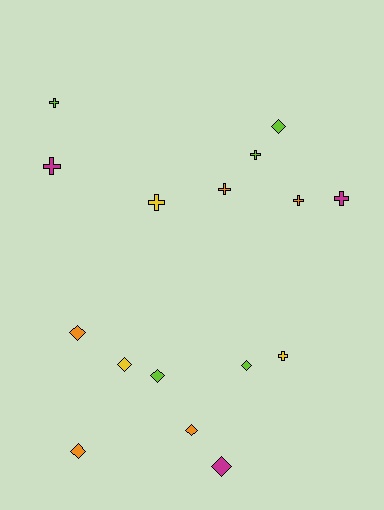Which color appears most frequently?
Orange, with 5 objects.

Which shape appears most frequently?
Cross, with 8 objects.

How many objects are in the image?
There are 16 objects.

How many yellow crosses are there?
There are 2 yellow crosses.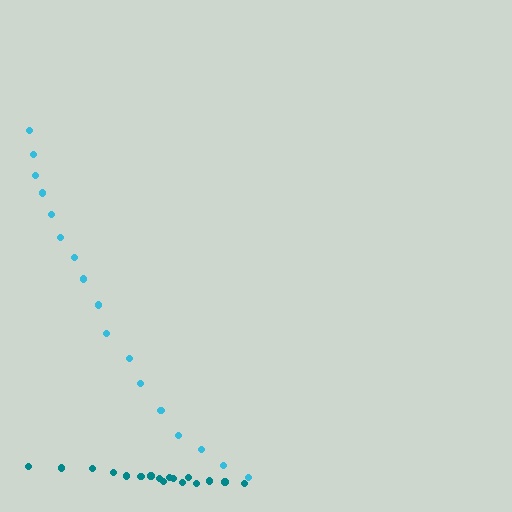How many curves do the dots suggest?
There are 2 distinct paths.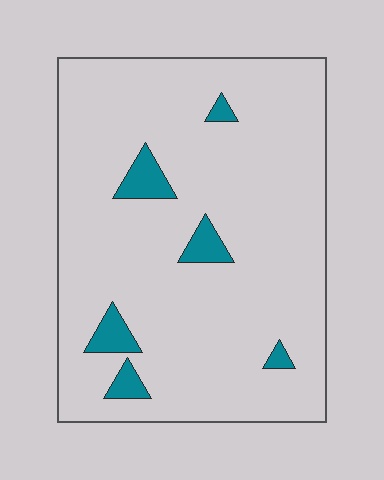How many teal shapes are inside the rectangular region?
6.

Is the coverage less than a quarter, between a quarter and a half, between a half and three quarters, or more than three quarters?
Less than a quarter.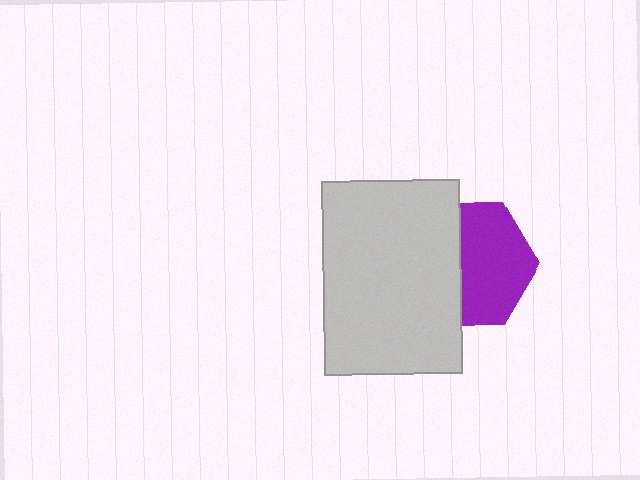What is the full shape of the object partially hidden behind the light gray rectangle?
The partially hidden object is a purple hexagon.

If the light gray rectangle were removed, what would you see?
You would see the complete purple hexagon.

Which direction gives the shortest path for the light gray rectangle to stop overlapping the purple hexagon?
Moving left gives the shortest separation.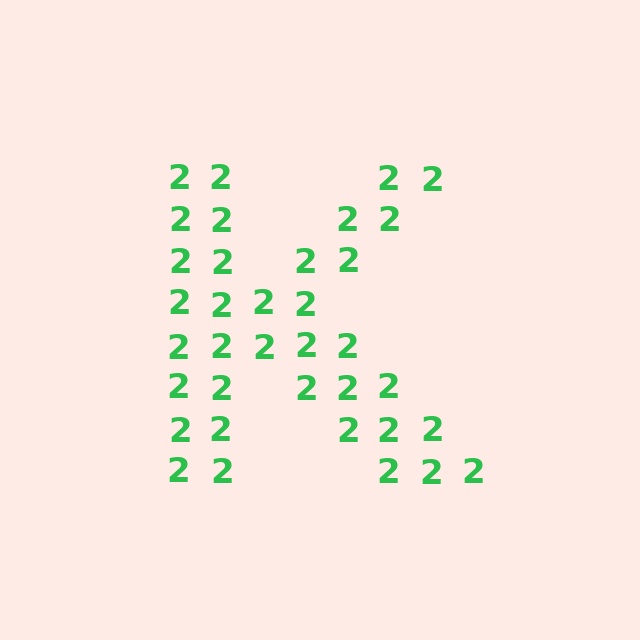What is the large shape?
The large shape is the letter K.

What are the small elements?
The small elements are digit 2's.